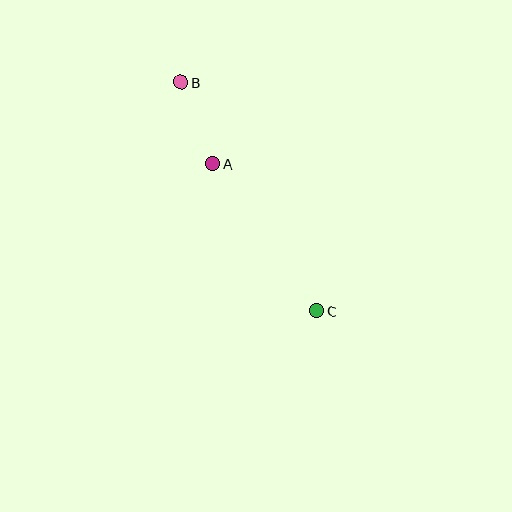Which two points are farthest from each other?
Points B and C are farthest from each other.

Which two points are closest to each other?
Points A and B are closest to each other.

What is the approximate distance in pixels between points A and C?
The distance between A and C is approximately 180 pixels.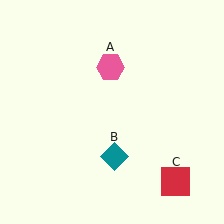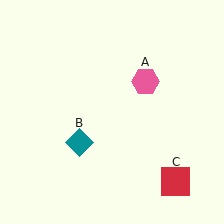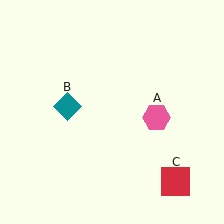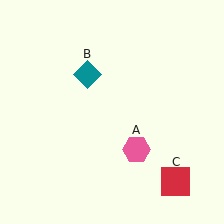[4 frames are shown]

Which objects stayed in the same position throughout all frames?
Red square (object C) remained stationary.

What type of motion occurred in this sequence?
The pink hexagon (object A), teal diamond (object B) rotated clockwise around the center of the scene.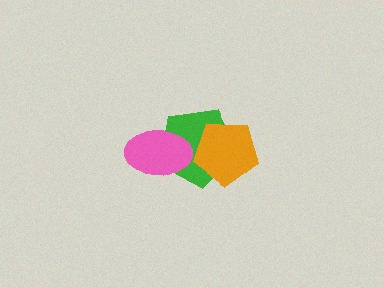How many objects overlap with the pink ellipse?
1 object overlaps with the pink ellipse.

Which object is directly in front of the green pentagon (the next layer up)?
The orange pentagon is directly in front of the green pentagon.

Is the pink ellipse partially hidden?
No, no other shape covers it.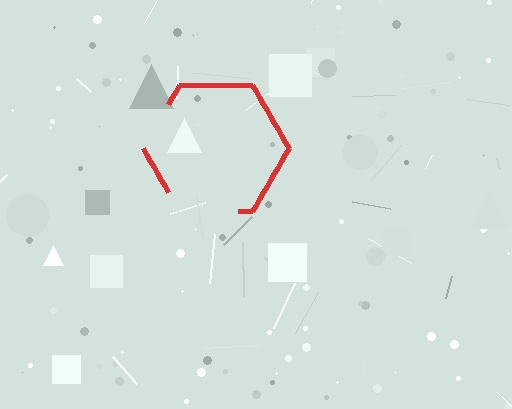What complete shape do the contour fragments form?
The contour fragments form a hexagon.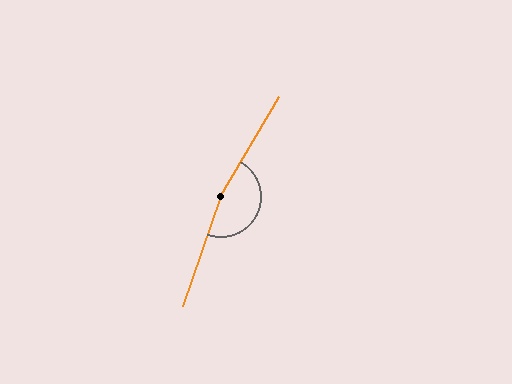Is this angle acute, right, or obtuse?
It is obtuse.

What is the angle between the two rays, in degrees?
Approximately 169 degrees.